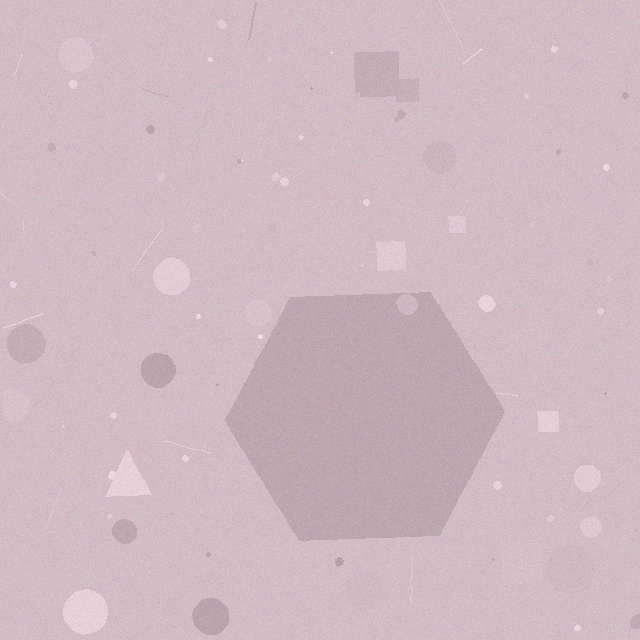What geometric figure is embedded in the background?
A hexagon is embedded in the background.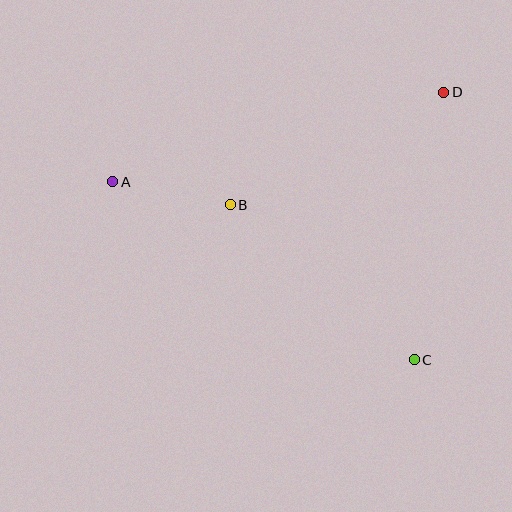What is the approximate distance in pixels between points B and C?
The distance between B and C is approximately 241 pixels.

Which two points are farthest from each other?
Points A and C are farthest from each other.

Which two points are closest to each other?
Points A and B are closest to each other.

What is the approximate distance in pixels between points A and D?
The distance between A and D is approximately 343 pixels.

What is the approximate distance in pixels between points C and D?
The distance between C and D is approximately 269 pixels.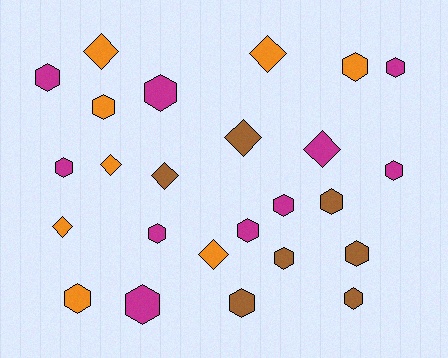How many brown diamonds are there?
There are 2 brown diamonds.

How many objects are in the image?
There are 25 objects.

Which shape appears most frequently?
Hexagon, with 17 objects.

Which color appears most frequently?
Magenta, with 10 objects.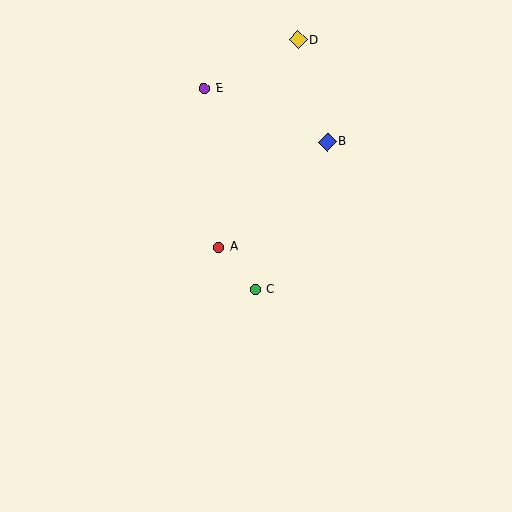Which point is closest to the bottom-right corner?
Point C is closest to the bottom-right corner.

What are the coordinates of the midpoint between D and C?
The midpoint between D and C is at (277, 165).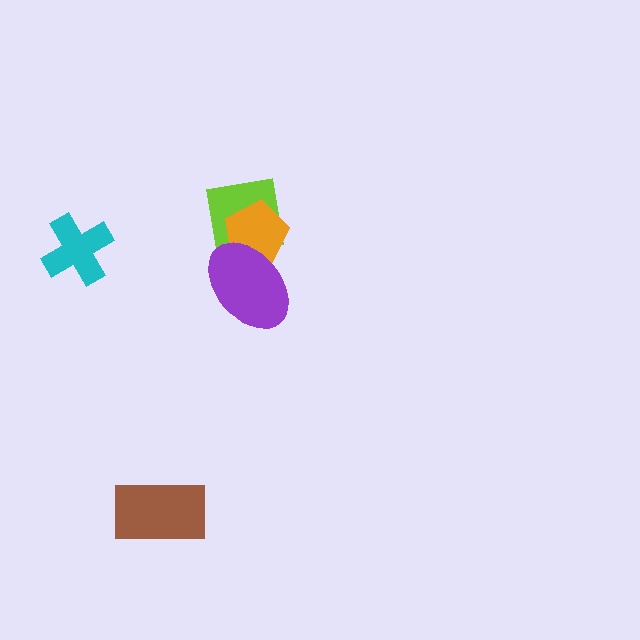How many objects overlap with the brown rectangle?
0 objects overlap with the brown rectangle.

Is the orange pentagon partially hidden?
Yes, it is partially covered by another shape.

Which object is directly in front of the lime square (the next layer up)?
The orange pentagon is directly in front of the lime square.